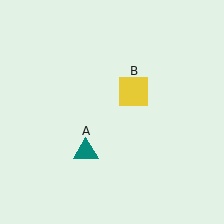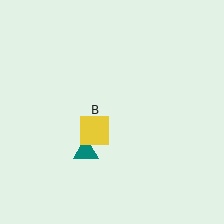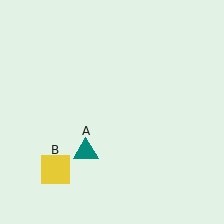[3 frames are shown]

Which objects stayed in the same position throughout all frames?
Teal triangle (object A) remained stationary.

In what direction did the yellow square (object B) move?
The yellow square (object B) moved down and to the left.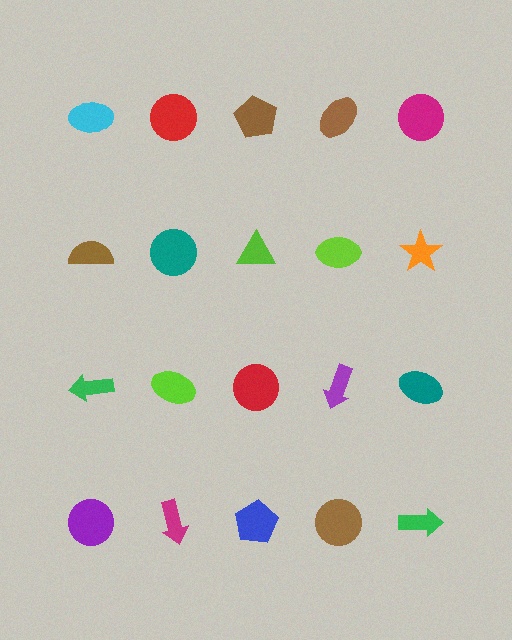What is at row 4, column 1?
A purple circle.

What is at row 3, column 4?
A purple arrow.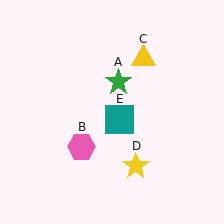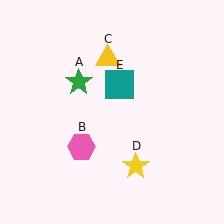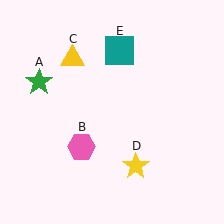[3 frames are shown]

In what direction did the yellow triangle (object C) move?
The yellow triangle (object C) moved left.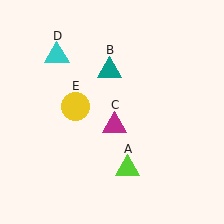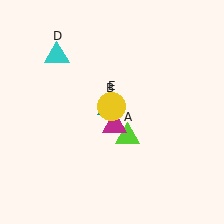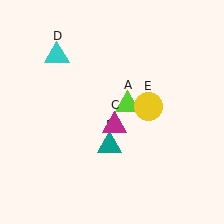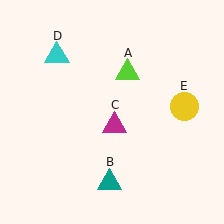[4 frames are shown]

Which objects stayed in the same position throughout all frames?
Magenta triangle (object C) and cyan triangle (object D) remained stationary.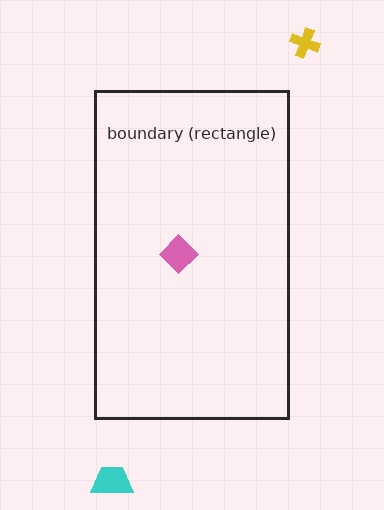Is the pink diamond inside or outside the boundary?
Inside.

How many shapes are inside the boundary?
1 inside, 2 outside.